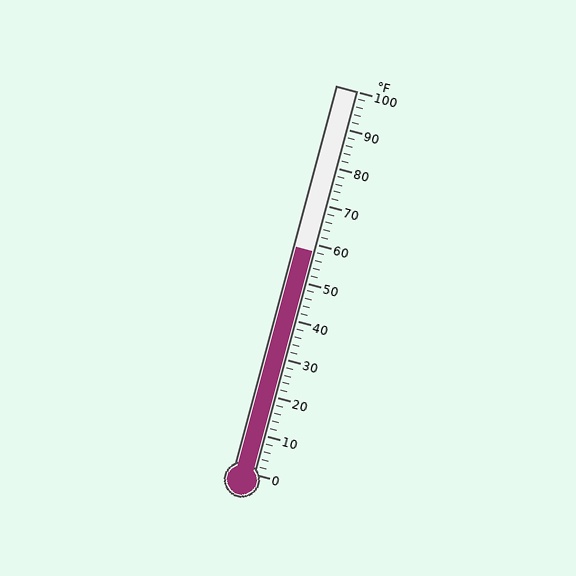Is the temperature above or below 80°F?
The temperature is below 80°F.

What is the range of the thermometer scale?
The thermometer scale ranges from 0°F to 100°F.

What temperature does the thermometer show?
The thermometer shows approximately 58°F.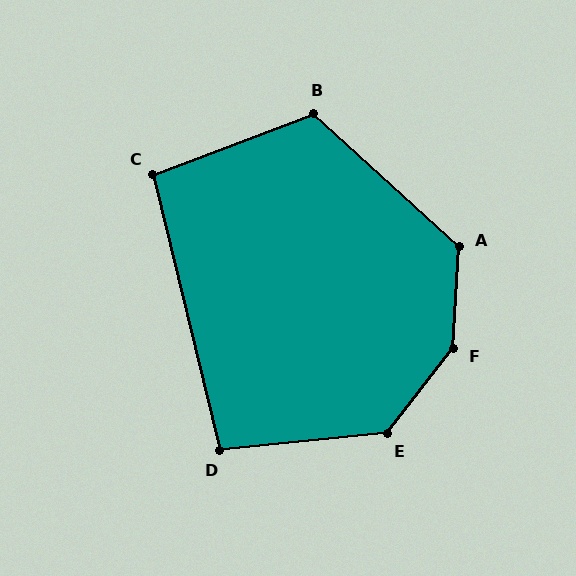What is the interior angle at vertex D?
Approximately 98 degrees (obtuse).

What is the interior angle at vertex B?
Approximately 117 degrees (obtuse).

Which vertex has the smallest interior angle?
C, at approximately 97 degrees.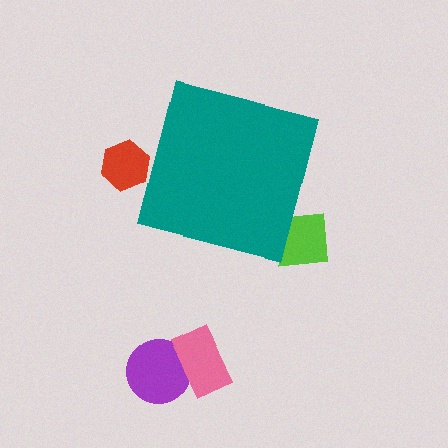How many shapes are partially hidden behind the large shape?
2 shapes are partially hidden.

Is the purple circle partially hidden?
No, the purple circle is fully visible.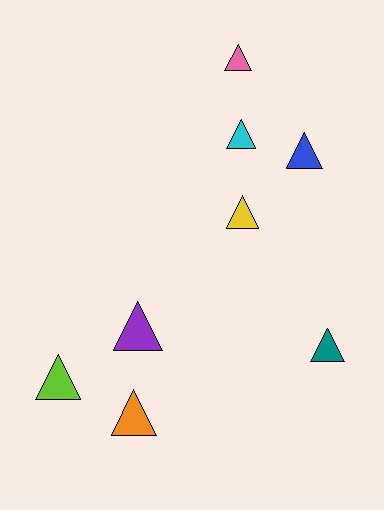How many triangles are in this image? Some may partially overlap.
There are 8 triangles.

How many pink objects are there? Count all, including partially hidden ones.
There is 1 pink object.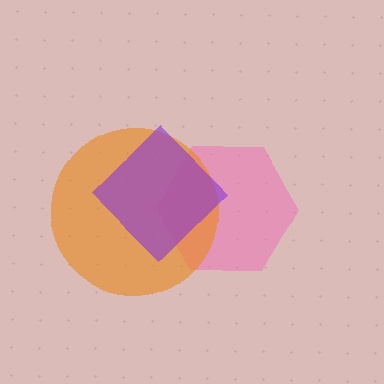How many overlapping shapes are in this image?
There are 3 overlapping shapes in the image.